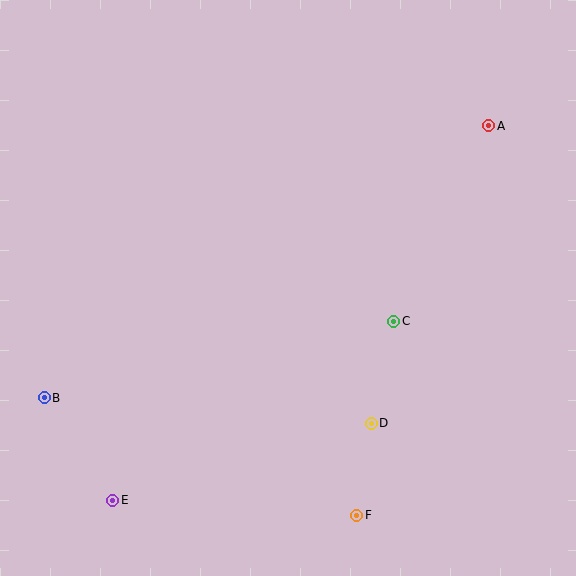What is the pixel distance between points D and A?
The distance between D and A is 320 pixels.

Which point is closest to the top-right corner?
Point A is closest to the top-right corner.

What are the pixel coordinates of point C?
Point C is at (394, 321).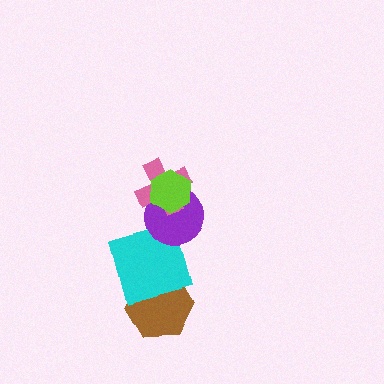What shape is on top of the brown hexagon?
The cyan square is on top of the brown hexagon.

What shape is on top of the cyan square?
The purple circle is on top of the cyan square.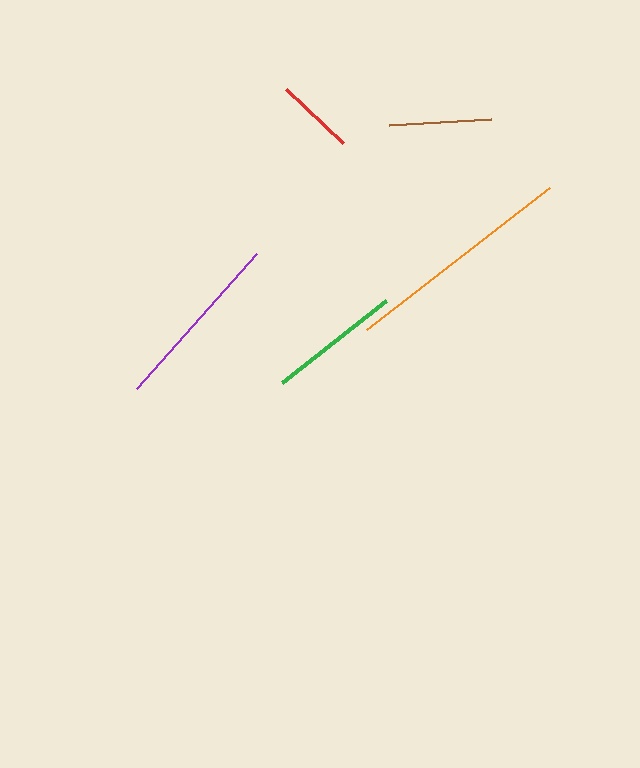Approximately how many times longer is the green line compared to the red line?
The green line is approximately 1.7 times the length of the red line.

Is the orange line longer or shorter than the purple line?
The orange line is longer than the purple line.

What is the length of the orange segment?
The orange segment is approximately 232 pixels long.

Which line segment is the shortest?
The red line is the shortest at approximately 78 pixels.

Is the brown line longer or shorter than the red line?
The brown line is longer than the red line.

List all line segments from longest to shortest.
From longest to shortest: orange, purple, green, brown, red.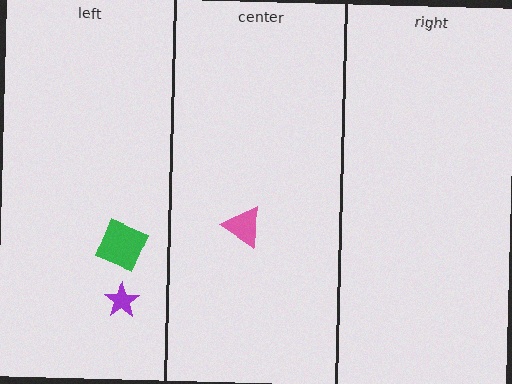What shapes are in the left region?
The green square, the purple star.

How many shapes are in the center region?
1.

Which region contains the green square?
The left region.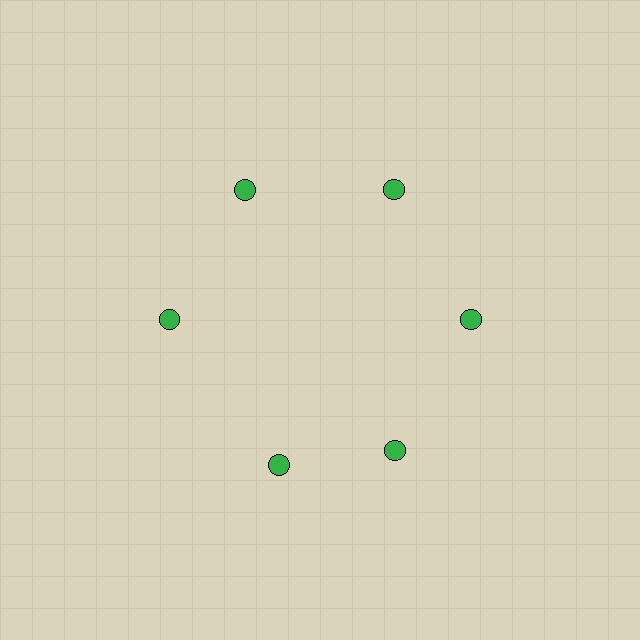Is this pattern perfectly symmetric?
No. The 6 green circles are arranged in a ring, but one element near the 7 o'clock position is rotated out of alignment along the ring, breaking the 6-fold rotational symmetry.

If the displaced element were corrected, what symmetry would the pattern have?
It would have 6-fold rotational symmetry — the pattern would map onto itself every 60 degrees.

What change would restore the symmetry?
The symmetry would be restored by rotating it back into even spacing with its neighbors so that all 6 circles sit at equal angles and equal distance from the center.